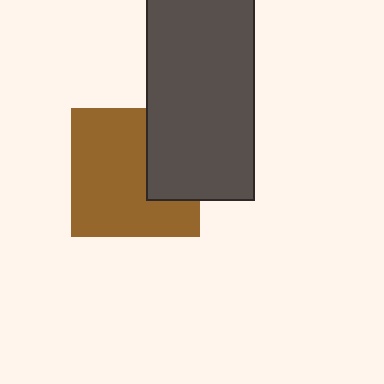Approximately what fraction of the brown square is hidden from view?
Roughly 31% of the brown square is hidden behind the dark gray rectangle.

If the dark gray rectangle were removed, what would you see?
You would see the complete brown square.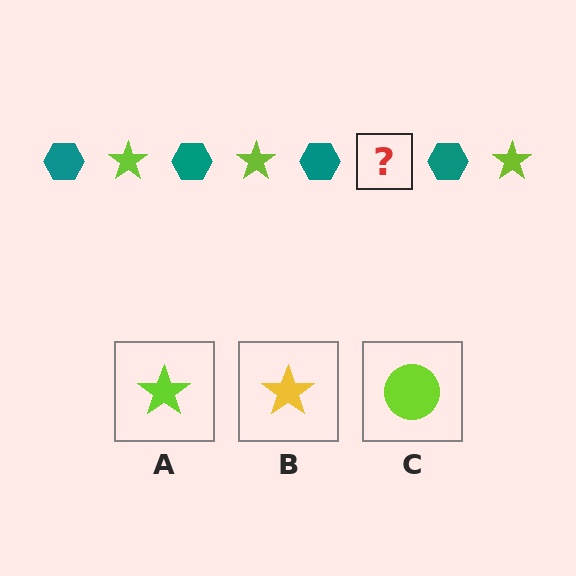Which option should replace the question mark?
Option A.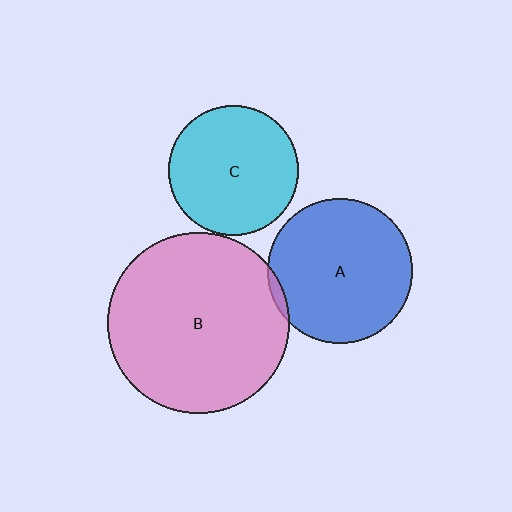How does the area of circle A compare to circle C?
Approximately 1.2 times.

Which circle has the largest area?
Circle B (pink).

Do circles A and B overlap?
Yes.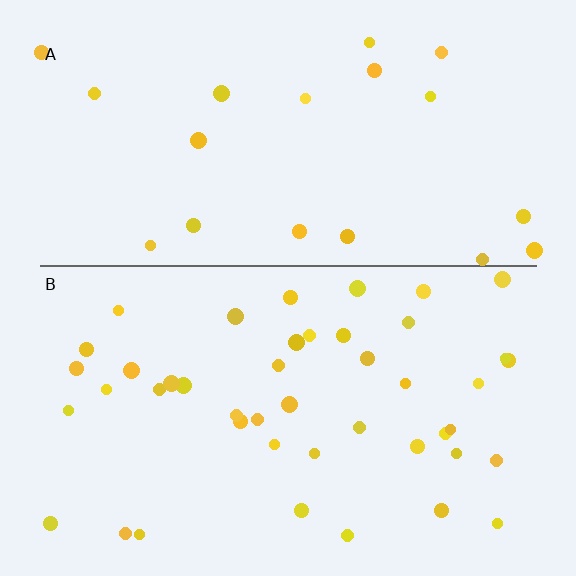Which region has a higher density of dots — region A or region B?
B (the bottom).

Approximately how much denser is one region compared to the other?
Approximately 2.2× — region B over region A.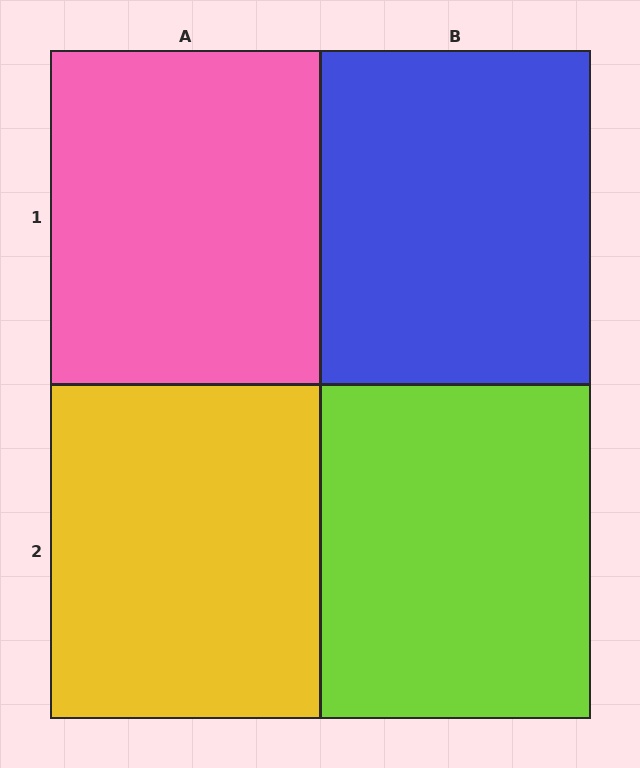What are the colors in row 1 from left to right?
Pink, blue.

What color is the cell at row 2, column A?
Yellow.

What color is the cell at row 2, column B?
Lime.